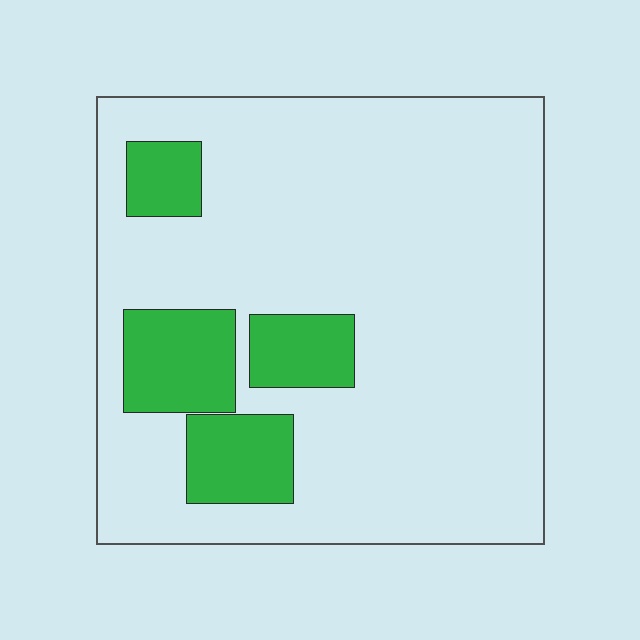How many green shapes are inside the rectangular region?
4.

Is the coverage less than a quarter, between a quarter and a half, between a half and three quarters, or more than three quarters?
Less than a quarter.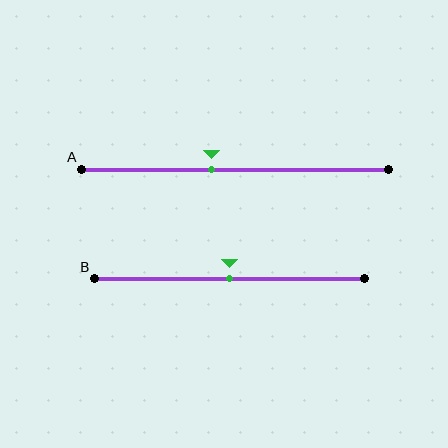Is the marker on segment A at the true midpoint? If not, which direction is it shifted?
No, the marker on segment A is shifted to the left by about 8% of the segment length.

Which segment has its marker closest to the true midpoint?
Segment B has its marker closest to the true midpoint.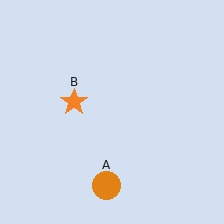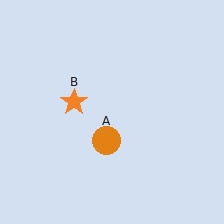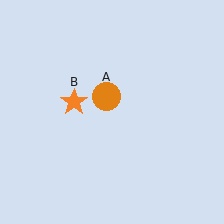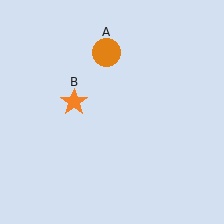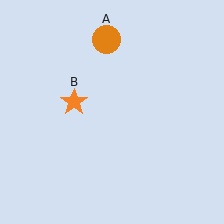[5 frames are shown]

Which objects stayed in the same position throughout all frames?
Orange star (object B) remained stationary.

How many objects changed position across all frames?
1 object changed position: orange circle (object A).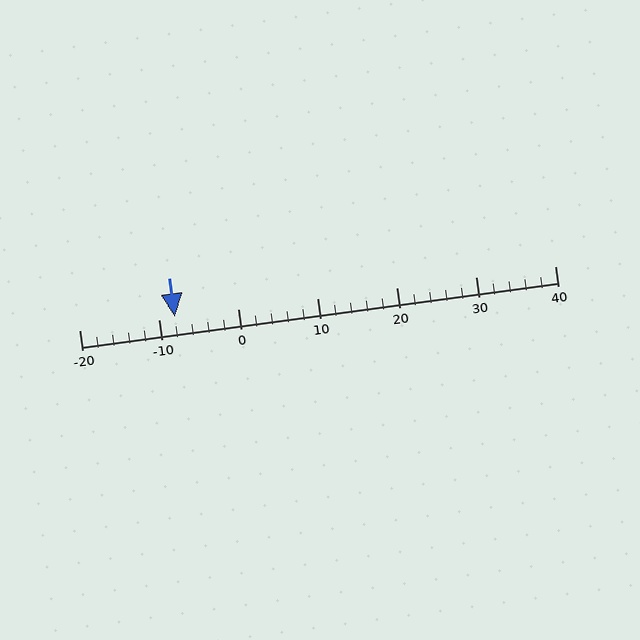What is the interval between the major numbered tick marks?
The major tick marks are spaced 10 units apart.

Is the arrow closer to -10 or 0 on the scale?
The arrow is closer to -10.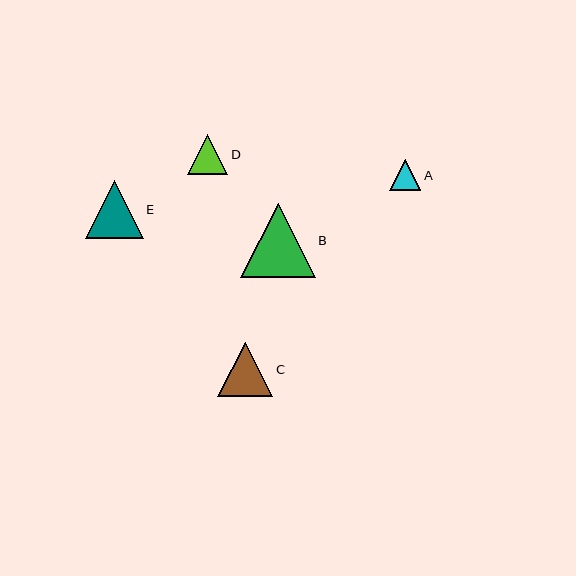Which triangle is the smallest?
Triangle A is the smallest with a size of approximately 32 pixels.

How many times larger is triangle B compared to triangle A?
Triangle B is approximately 2.3 times the size of triangle A.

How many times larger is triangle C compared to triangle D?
Triangle C is approximately 1.4 times the size of triangle D.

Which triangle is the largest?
Triangle B is the largest with a size of approximately 74 pixels.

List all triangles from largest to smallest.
From largest to smallest: B, E, C, D, A.